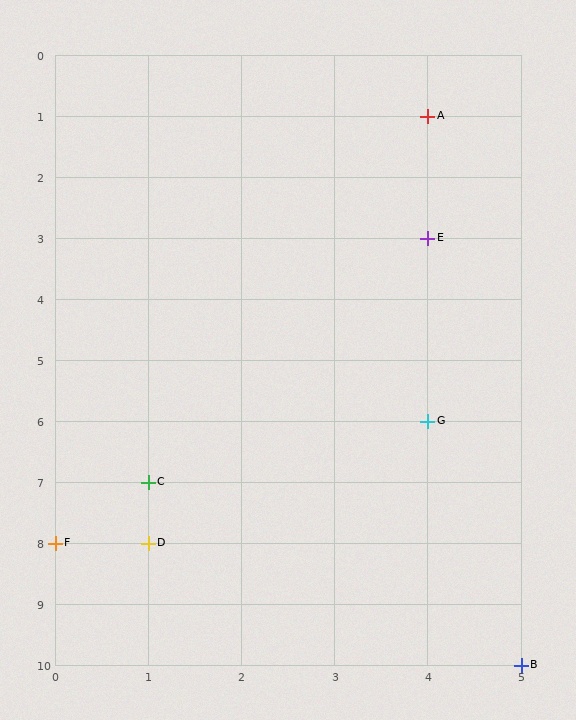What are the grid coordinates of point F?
Point F is at grid coordinates (0, 8).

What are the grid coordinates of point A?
Point A is at grid coordinates (4, 1).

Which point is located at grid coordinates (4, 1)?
Point A is at (4, 1).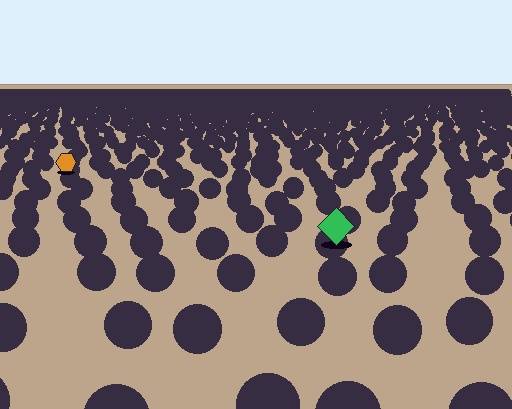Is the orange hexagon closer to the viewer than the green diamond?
No. The green diamond is closer — you can tell from the texture gradient: the ground texture is coarser near it.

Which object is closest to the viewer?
The green diamond is closest. The texture marks near it are larger and more spread out.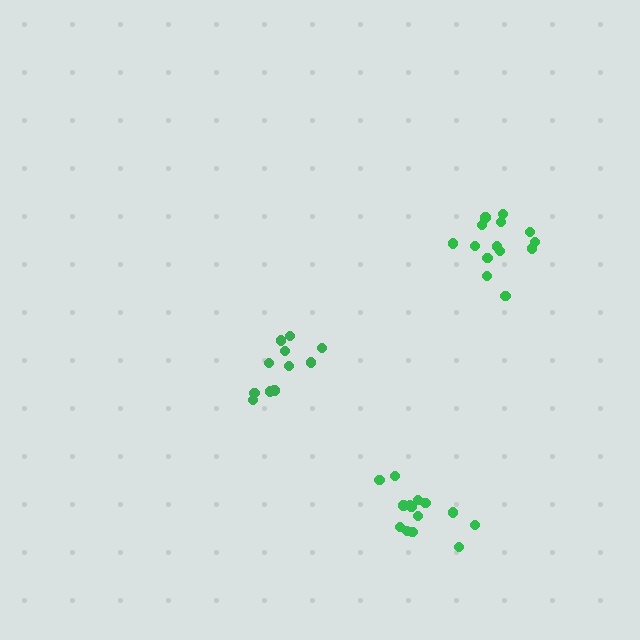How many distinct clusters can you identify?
There are 3 distinct clusters.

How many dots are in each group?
Group 1: 14 dots, Group 2: 11 dots, Group 3: 14 dots (39 total).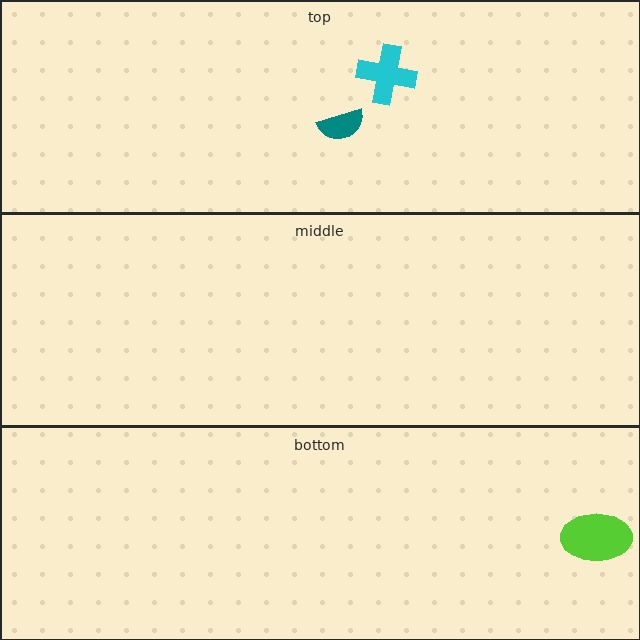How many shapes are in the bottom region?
1.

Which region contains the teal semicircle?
The top region.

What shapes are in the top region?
The cyan cross, the teal semicircle.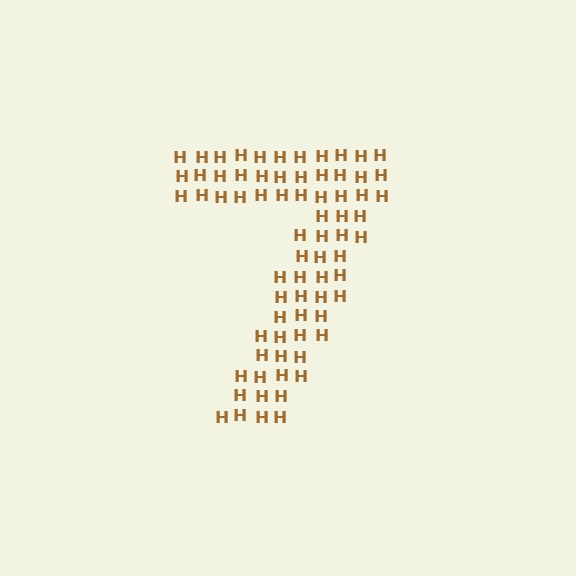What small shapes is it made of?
It is made of small letter H's.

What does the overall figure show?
The overall figure shows the digit 7.